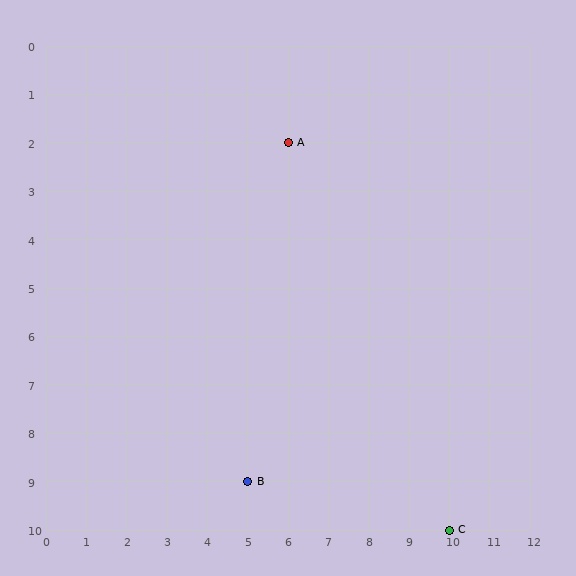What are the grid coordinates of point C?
Point C is at grid coordinates (10, 10).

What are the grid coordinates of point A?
Point A is at grid coordinates (6, 2).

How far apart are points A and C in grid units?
Points A and C are 4 columns and 8 rows apart (about 8.9 grid units diagonally).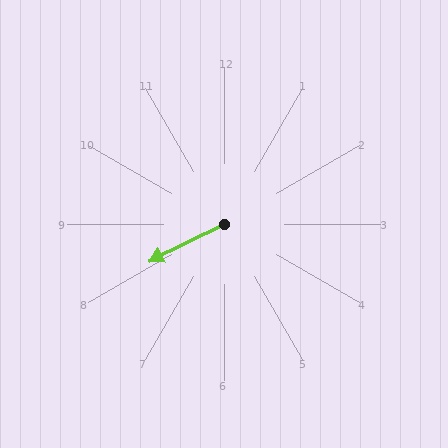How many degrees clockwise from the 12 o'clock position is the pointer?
Approximately 244 degrees.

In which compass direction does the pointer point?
Southwest.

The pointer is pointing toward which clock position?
Roughly 8 o'clock.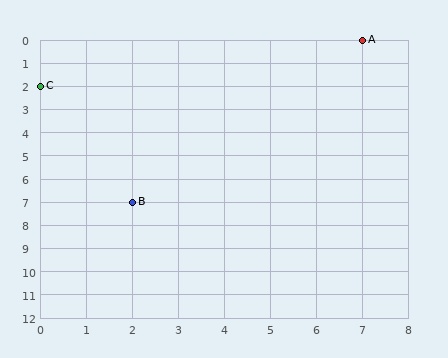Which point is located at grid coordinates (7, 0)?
Point A is at (7, 0).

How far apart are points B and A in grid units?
Points B and A are 5 columns and 7 rows apart (about 8.6 grid units diagonally).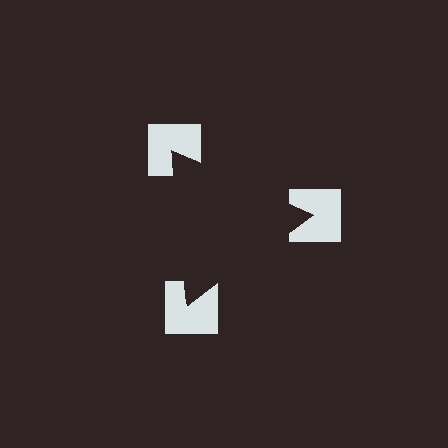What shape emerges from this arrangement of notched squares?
An illusory triangle — its edges are inferred from the aligned wedge cuts in the notched squares, not physically drawn.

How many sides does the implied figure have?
3 sides.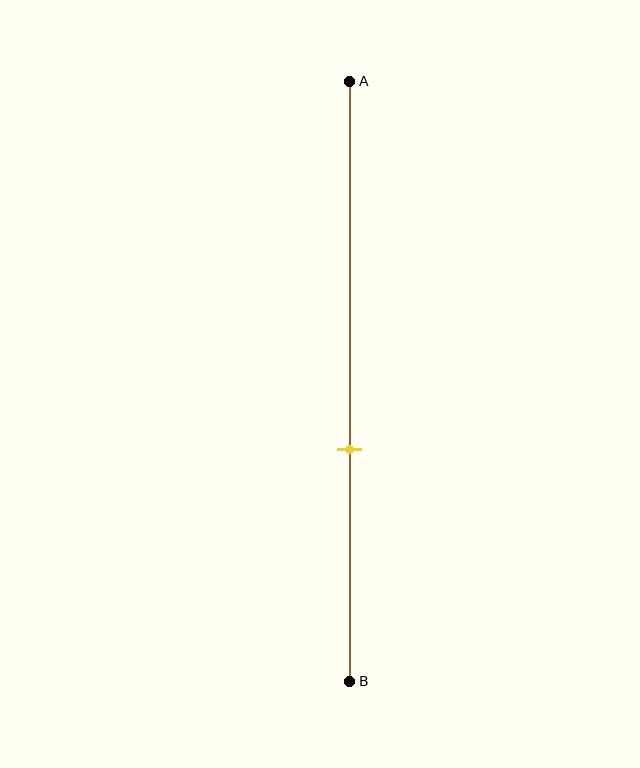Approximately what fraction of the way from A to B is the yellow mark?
The yellow mark is approximately 60% of the way from A to B.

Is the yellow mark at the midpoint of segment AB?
No, the mark is at about 60% from A, not at the 50% midpoint.